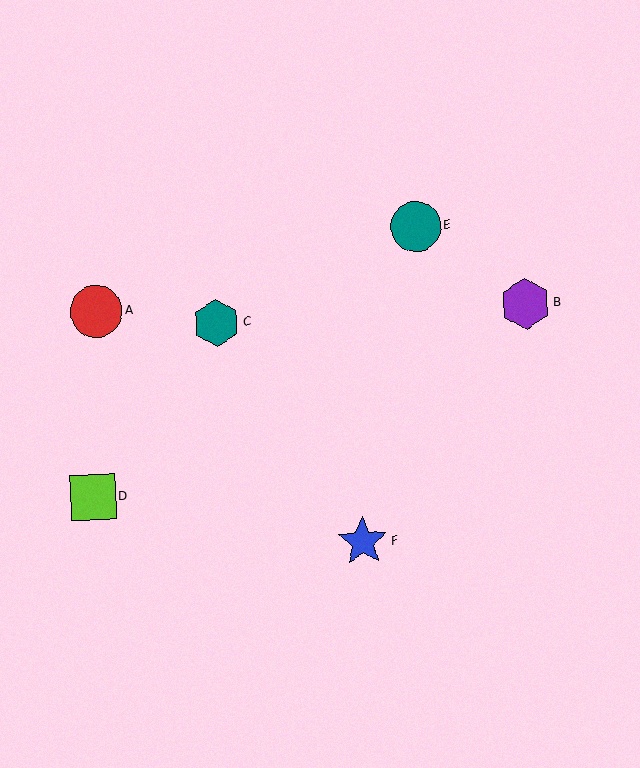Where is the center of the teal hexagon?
The center of the teal hexagon is at (216, 323).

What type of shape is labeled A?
Shape A is a red circle.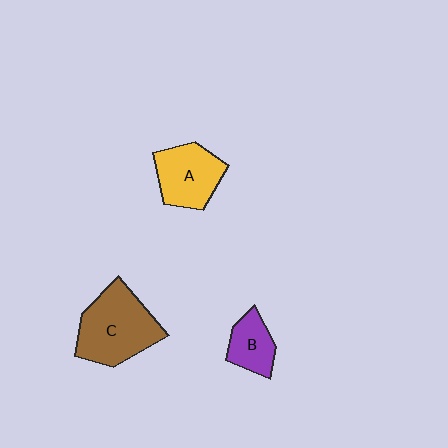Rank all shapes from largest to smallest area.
From largest to smallest: C (brown), A (yellow), B (purple).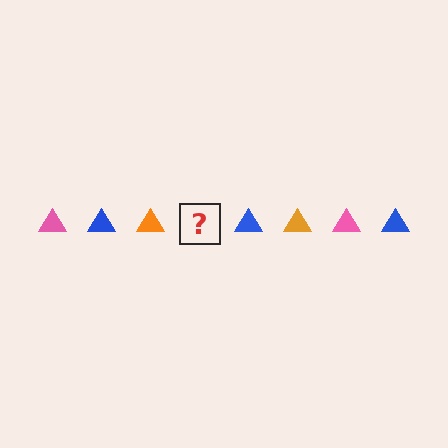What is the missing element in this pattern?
The missing element is a pink triangle.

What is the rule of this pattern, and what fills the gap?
The rule is that the pattern cycles through pink, blue, orange triangles. The gap should be filled with a pink triangle.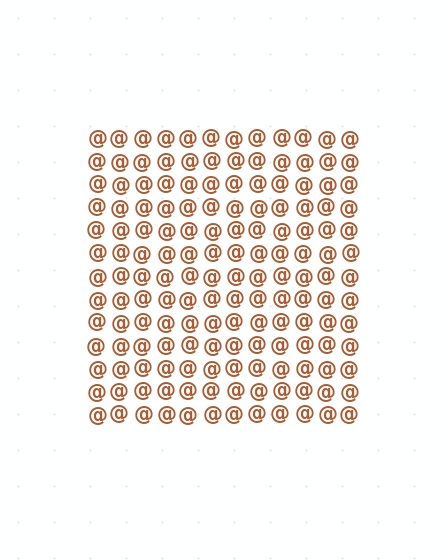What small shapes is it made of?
It is made of small at signs.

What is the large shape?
The large shape is a square.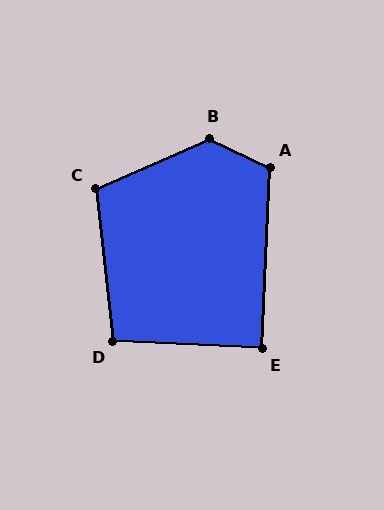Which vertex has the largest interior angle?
B, at approximately 131 degrees.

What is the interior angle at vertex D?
Approximately 99 degrees (obtuse).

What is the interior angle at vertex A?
Approximately 113 degrees (obtuse).